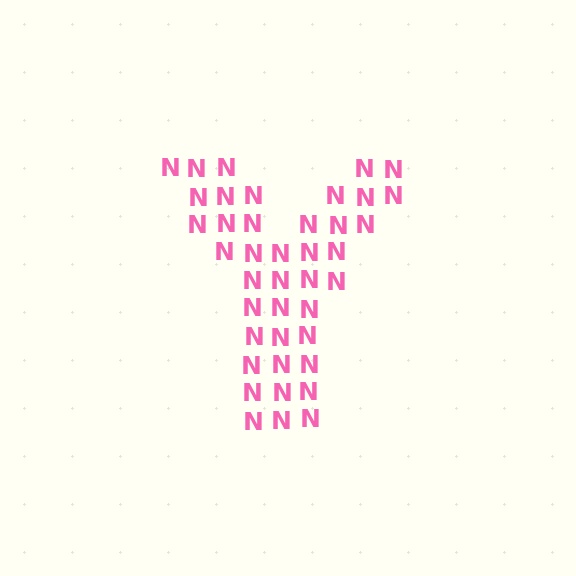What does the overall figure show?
The overall figure shows the letter Y.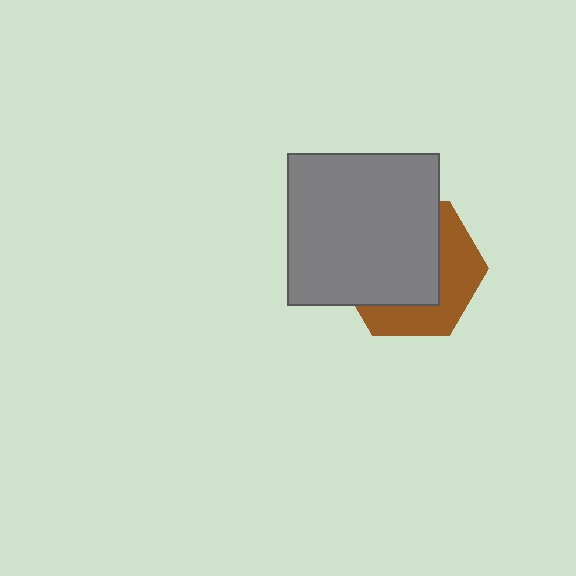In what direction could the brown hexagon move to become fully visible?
The brown hexagon could move toward the lower-right. That would shift it out from behind the gray square entirely.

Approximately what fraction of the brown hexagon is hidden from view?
Roughly 60% of the brown hexagon is hidden behind the gray square.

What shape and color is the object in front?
The object in front is a gray square.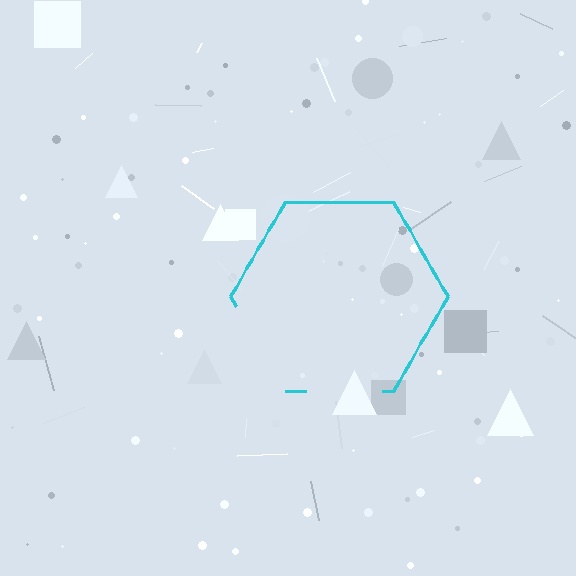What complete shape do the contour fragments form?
The contour fragments form a hexagon.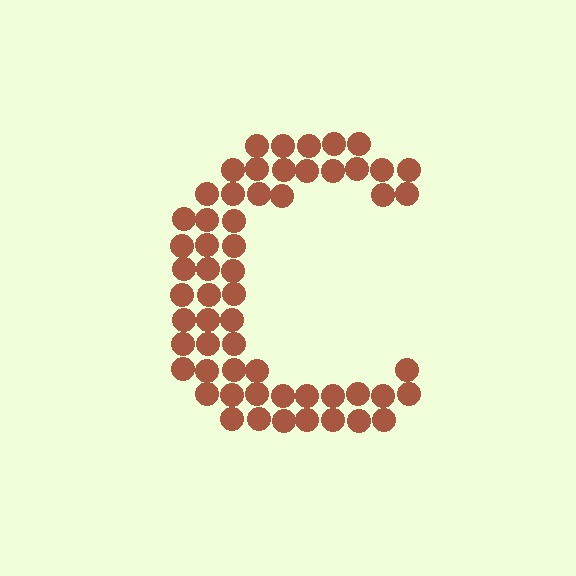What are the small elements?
The small elements are circles.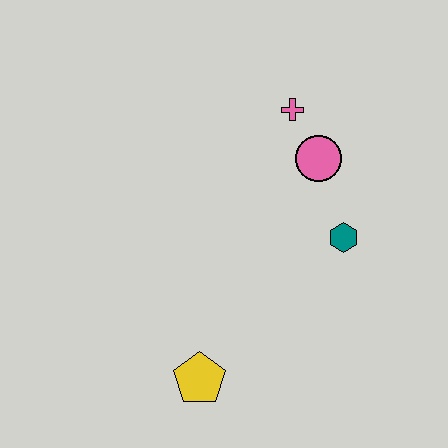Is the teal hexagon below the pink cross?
Yes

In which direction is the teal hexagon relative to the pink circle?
The teal hexagon is below the pink circle.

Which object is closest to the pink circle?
The pink cross is closest to the pink circle.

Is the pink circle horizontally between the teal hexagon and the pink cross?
Yes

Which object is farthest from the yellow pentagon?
The pink cross is farthest from the yellow pentagon.